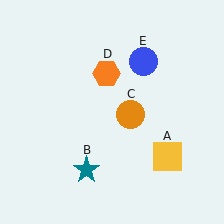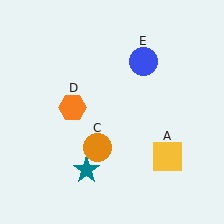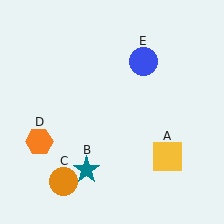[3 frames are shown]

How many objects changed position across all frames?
2 objects changed position: orange circle (object C), orange hexagon (object D).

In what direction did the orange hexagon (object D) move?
The orange hexagon (object D) moved down and to the left.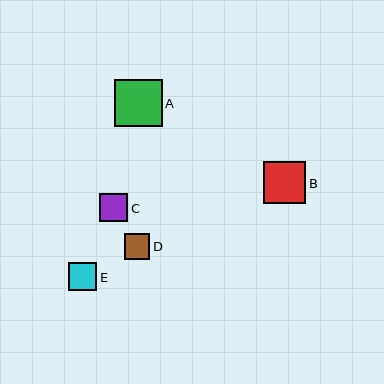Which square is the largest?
Square A is the largest with a size of approximately 48 pixels.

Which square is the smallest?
Square D is the smallest with a size of approximately 26 pixels.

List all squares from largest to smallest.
From largest to smallest: A, B, E, C, D.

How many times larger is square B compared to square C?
Square B is approximately 1.5 times the size of square C.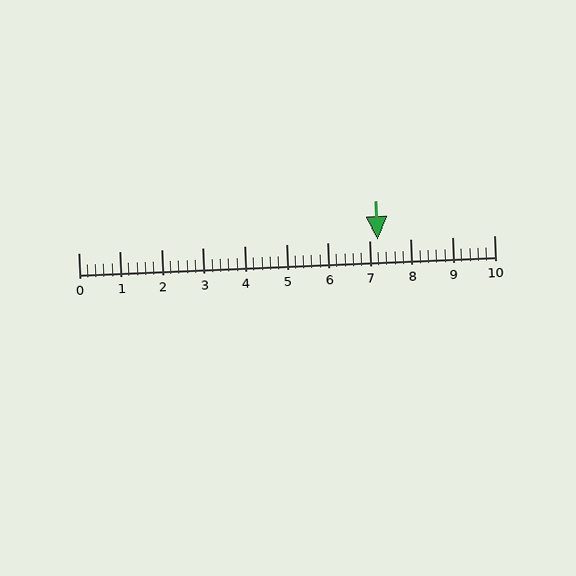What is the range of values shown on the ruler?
The ruler shows values from 0 to 10.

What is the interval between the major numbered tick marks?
The major tick marks are spaced 1 units apart.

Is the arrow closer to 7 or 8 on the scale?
The arrow is closer to 7.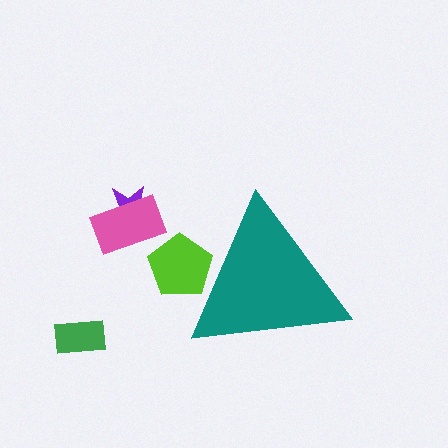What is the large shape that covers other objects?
A teal triangle.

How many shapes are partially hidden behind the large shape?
1 shape is partially hidden.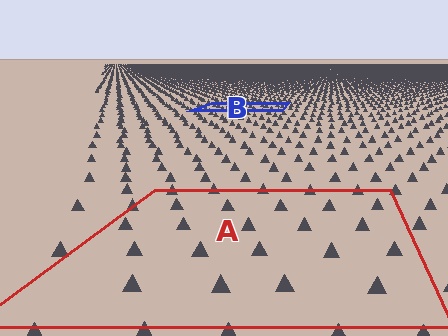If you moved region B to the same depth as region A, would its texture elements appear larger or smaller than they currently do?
They would appear larger. At a closer depth, the same texture elements are projected at a bigger on-screen size.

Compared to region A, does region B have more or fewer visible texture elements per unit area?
Region B has more texture elements per unit area — they are packed more densely because it is farther away.